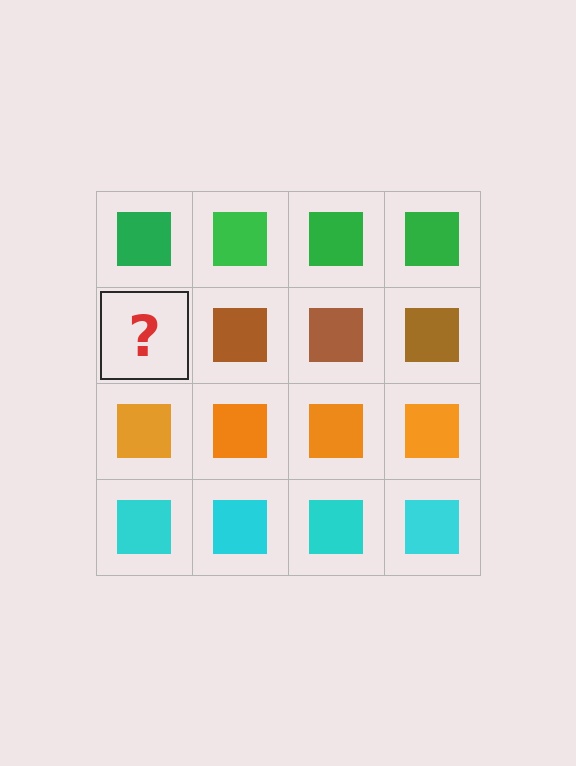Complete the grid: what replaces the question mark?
The question mark should be replaced with a brown square.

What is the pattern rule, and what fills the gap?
The rule is that each row has a consistent color. The gap should be filled with a brown square.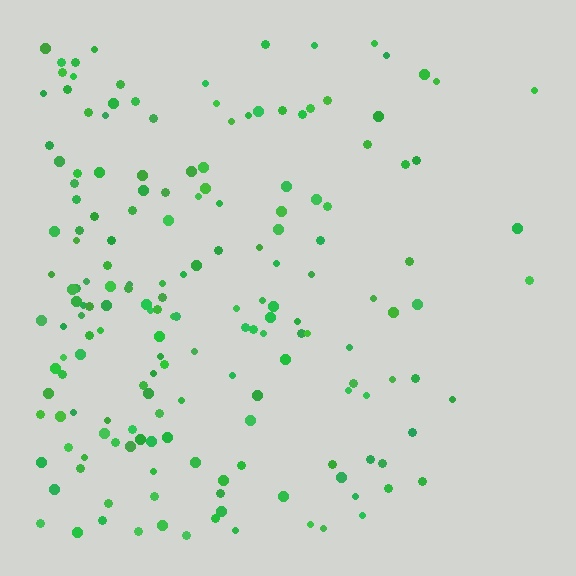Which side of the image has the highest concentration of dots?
The left.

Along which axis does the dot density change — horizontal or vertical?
Horizontal.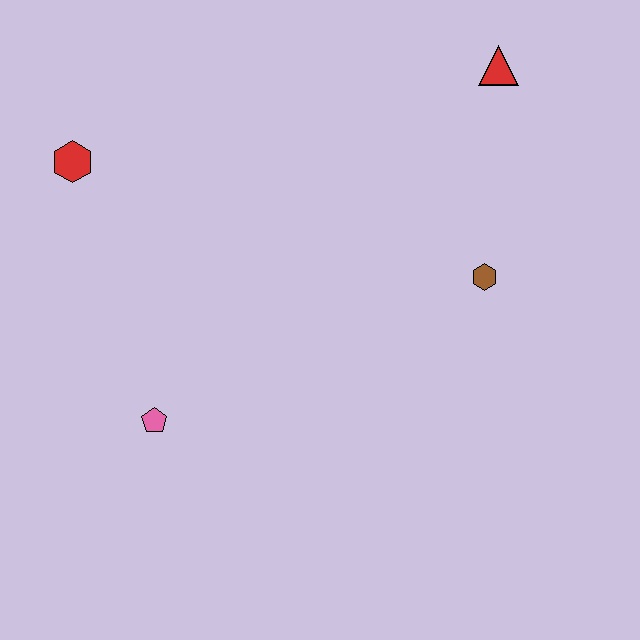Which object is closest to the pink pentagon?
The red hexagon is closest to the pink pentagon.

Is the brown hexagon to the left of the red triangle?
Yes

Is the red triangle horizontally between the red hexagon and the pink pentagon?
No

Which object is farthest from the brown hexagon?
The red hexagon is farthest from the brown hexagon.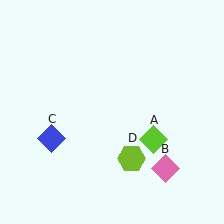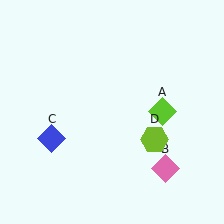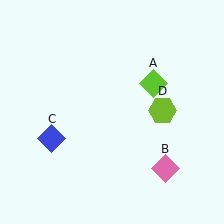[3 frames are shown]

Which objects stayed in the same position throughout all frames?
Pink diamond (object B) and blue diamond (object C) remained stationary.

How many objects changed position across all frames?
2 objects changed position: lime diamond (object A), lime hexagon (object D).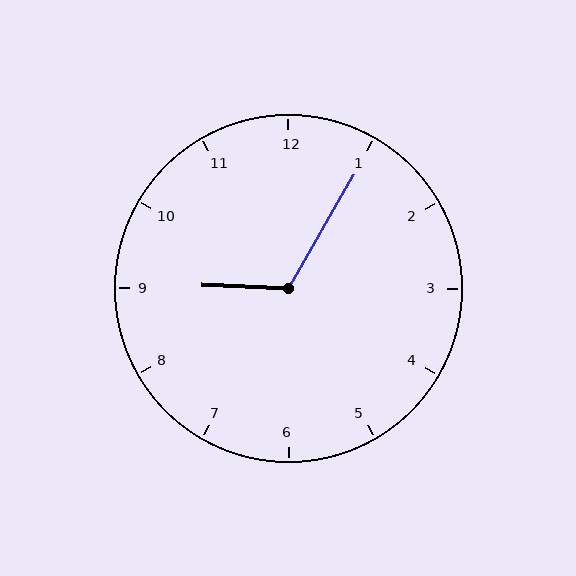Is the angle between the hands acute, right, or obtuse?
It is obtuse.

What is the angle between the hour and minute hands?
Approximately 118 degrees.